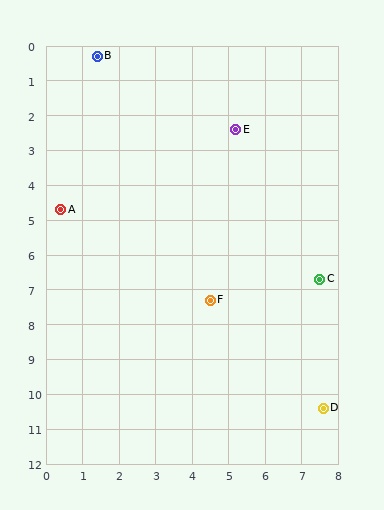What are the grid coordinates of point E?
Point E is at approximately (5.2, 2.4).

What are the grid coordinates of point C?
Point C is at approximately (7.5, 6.7).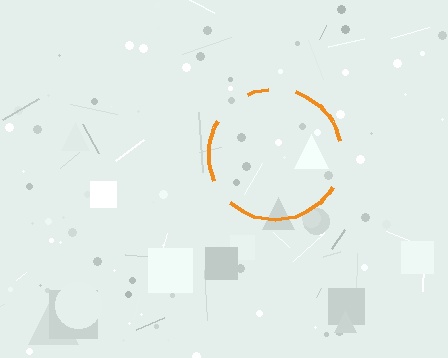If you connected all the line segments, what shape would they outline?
They would outline a circle.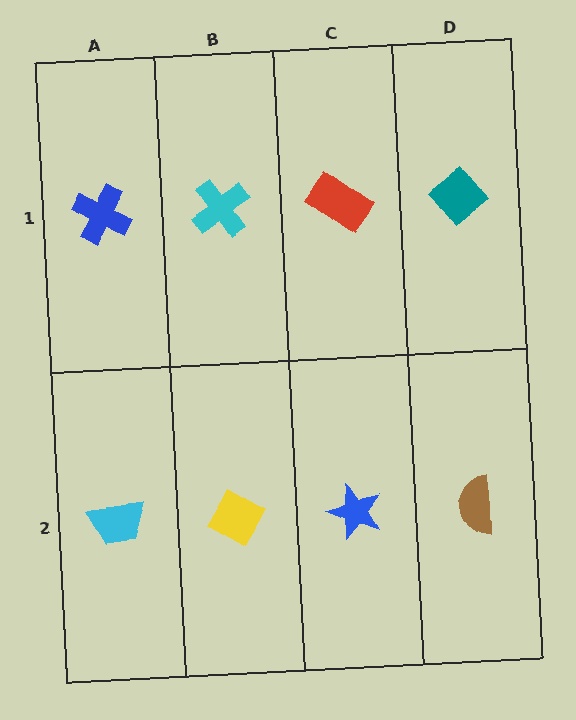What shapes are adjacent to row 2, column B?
A cyan cross (row 1, column B), a cyan trapezoid (row 2, column A), a blue star (row 2, column C).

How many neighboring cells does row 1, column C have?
3.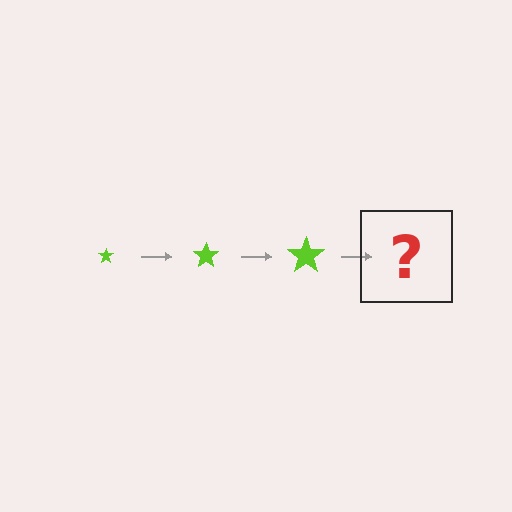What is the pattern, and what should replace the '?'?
The pattern is that the star gets progressively larger each step. The '?' should be a lime star, larger than the previous one.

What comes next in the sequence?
The next element should be a lime star, larger than the previous one.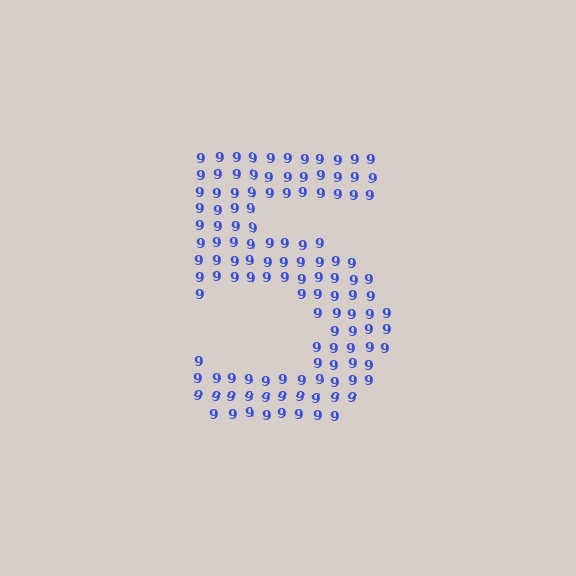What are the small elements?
The small elements are digit 9's.